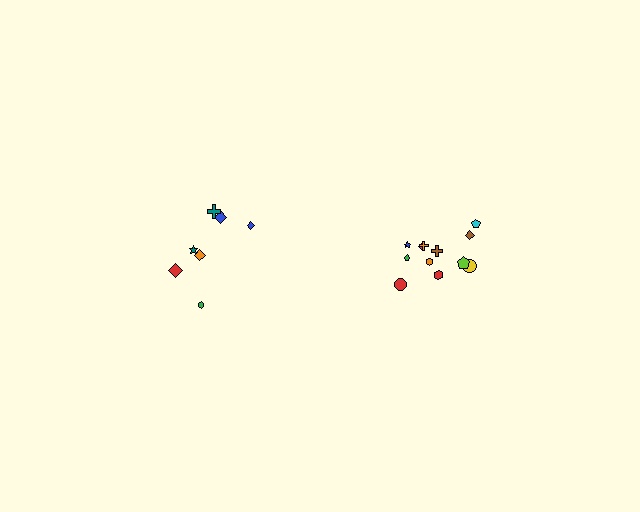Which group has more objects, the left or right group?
The right group.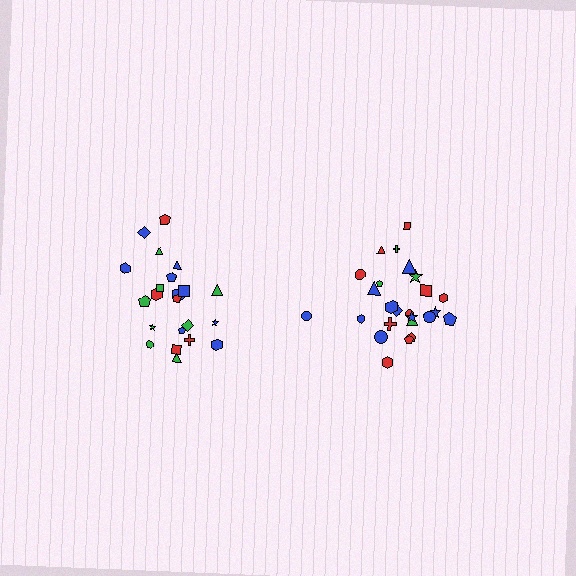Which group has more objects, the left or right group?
The right group.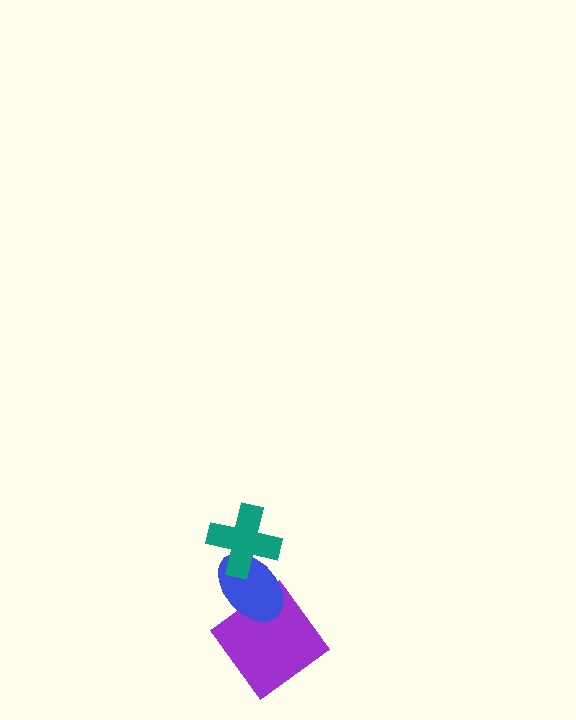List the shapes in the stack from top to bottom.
From top to bottom: the teal cross, the blue ellipse, the purple diamond.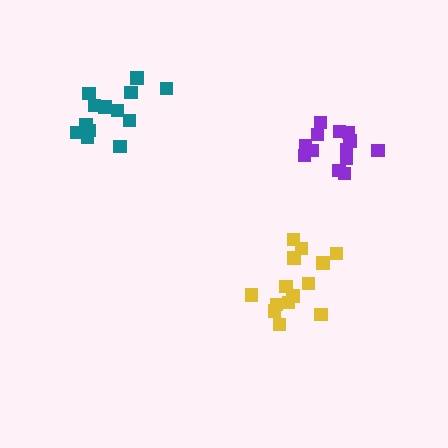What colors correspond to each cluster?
The clusters are colored: purple, teal, yellow.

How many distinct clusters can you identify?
There are 3 distinct clusters.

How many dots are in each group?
Group 1: 13 dots, Group 2: 13 dots, Group 3: 14 dots (40 total).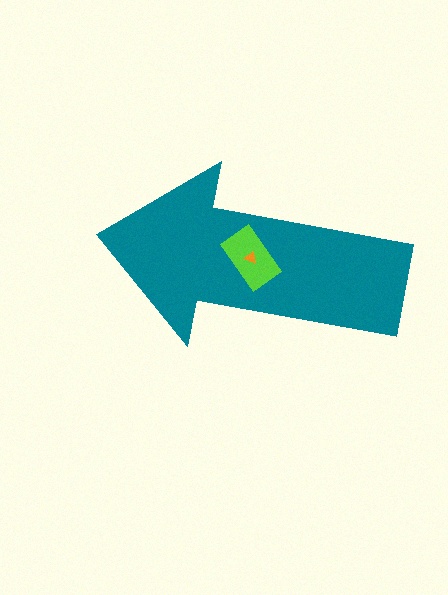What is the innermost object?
The orange triangle.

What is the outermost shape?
The teal arrow.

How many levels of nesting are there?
3.